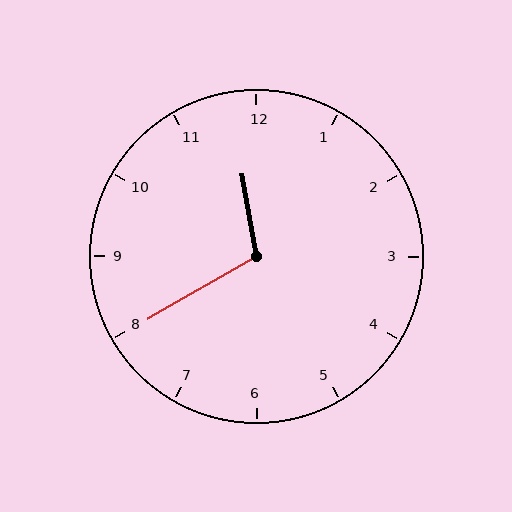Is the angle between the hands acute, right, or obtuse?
It is obtuse.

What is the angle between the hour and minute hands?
Approximately 110 degrees.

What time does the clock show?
11:40.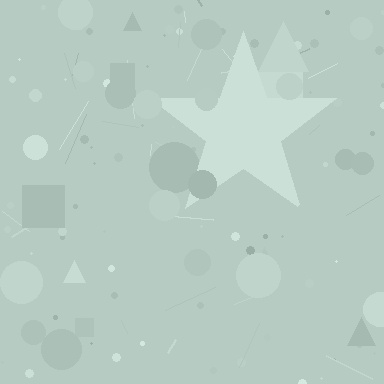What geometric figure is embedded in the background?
A star is embedded in the background.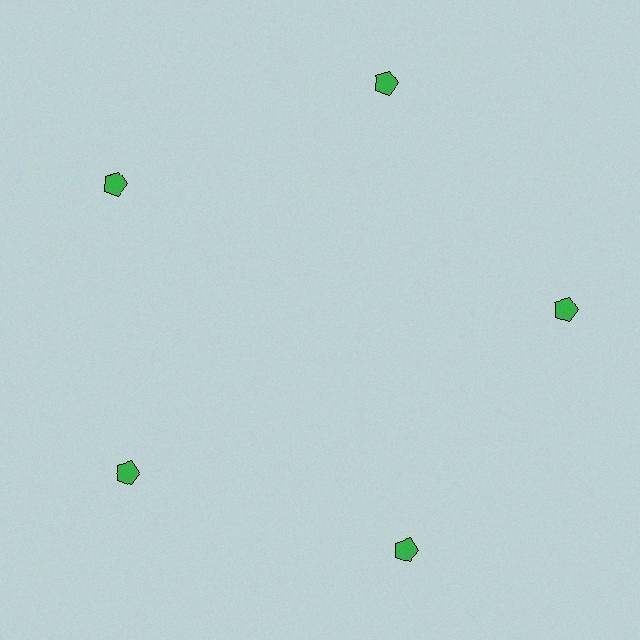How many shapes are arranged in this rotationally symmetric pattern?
There are 5 shapes, arranged in 5 groups of 1.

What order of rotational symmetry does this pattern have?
This pattern has 5-fold rotational symmetry.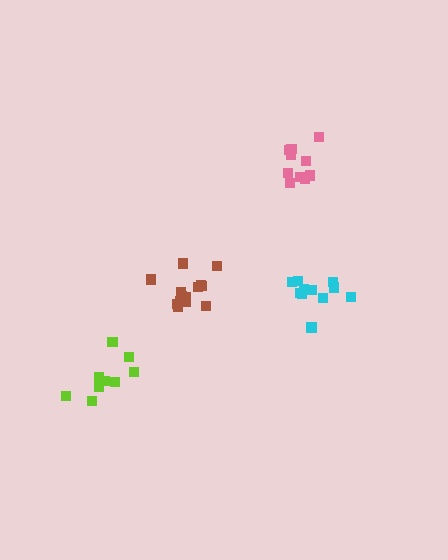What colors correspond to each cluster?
The clusters are colored: brown, cyan, pink, lime.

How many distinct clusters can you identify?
There are 4 distinct clusters.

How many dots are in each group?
Group 1: 15 dots, Group 2: 11 dots, Group 3: 10 dots, Group 4: 9 dots (45 total).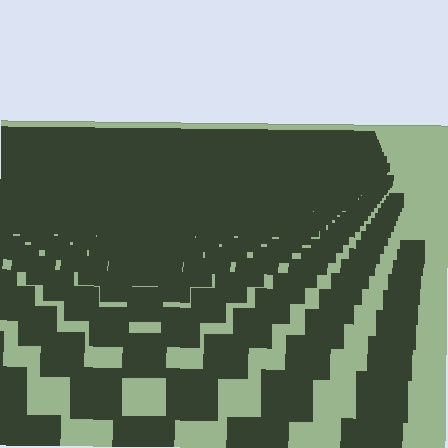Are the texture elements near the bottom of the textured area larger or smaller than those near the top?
Larger. Near the bottom, elements are closer to the viewer and appear at a bigger on-screen size.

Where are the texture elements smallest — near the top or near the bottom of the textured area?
Near the top.